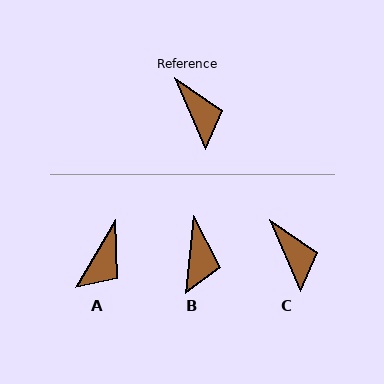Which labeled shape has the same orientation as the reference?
C.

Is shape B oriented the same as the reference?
No, it is off by about 29 degrees.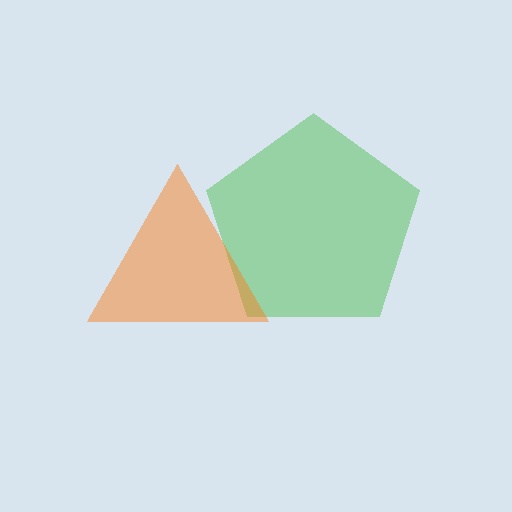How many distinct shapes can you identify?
There are 2 distinct shapes: a green pentagon, an orange triangle.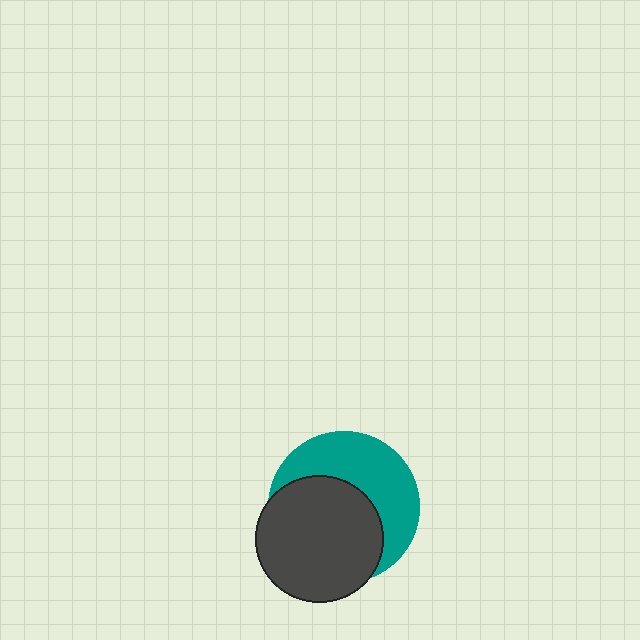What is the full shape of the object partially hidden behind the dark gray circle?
The partially hidden object is a teal circle.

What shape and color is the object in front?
The object in front is a dark gray circle.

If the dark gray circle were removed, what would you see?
You would see the complete teal circle.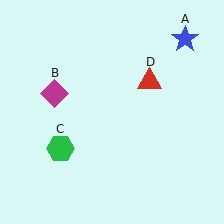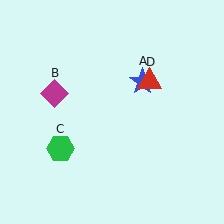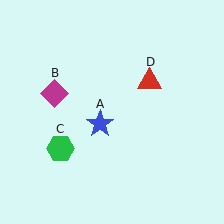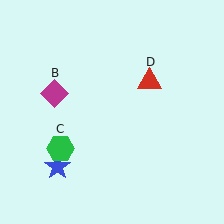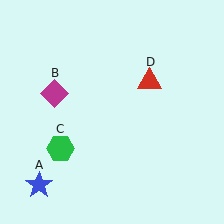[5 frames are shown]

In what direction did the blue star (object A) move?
The blue star (object A) moved down and to the left.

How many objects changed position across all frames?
1 object changed position: blue star (object A).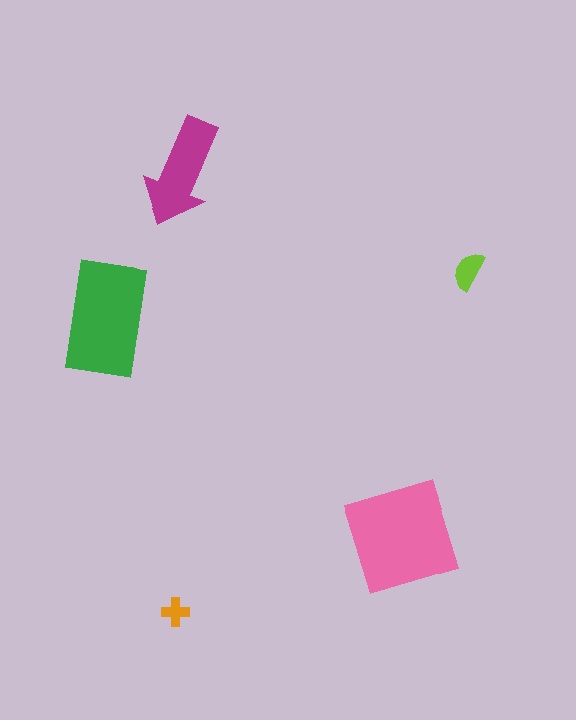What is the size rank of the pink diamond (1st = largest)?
1st.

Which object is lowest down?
The orange cross is bottommost.